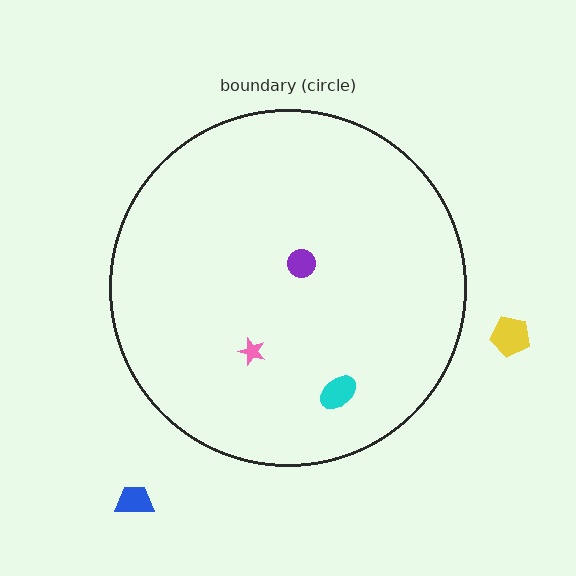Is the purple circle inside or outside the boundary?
Inside.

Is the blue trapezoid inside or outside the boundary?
Outside.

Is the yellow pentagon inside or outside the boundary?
Outside.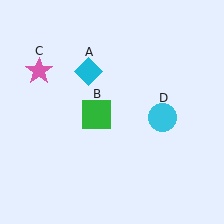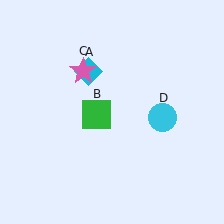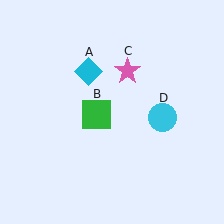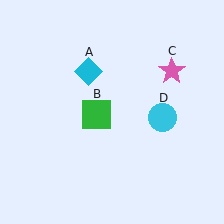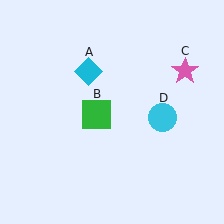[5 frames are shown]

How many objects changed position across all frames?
1 object changed position: pink star (object C).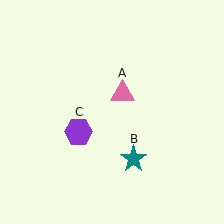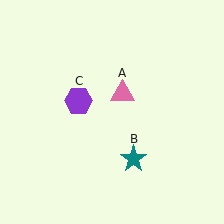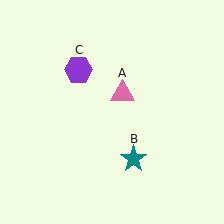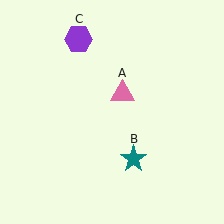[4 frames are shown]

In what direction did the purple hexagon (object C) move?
The purple hexagon (object C) moved up.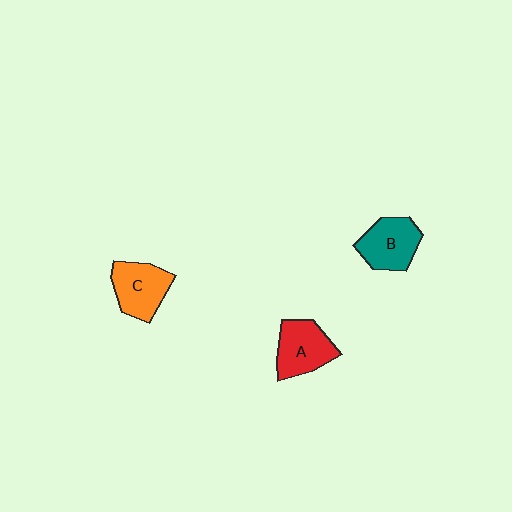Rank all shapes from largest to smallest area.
From largest to smallest: A (red), C (orange), B (teal).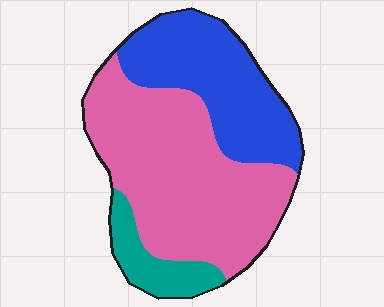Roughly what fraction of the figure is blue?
Blue covers 33% of the figure.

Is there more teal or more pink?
Pink.